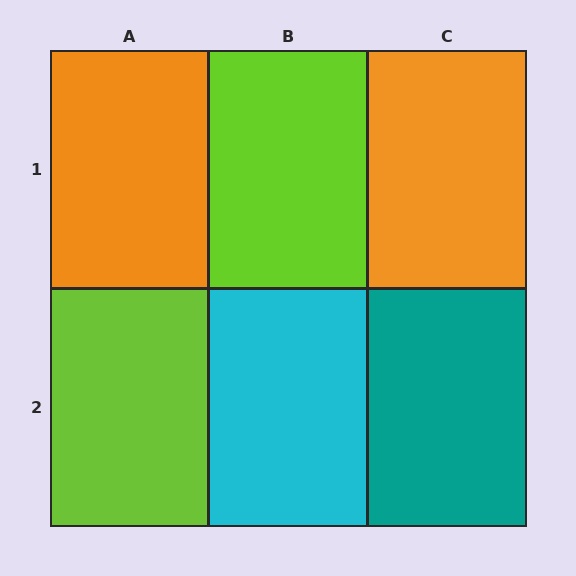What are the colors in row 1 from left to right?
Orange, lime, orange.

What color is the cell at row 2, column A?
Lime.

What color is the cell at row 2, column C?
Teal.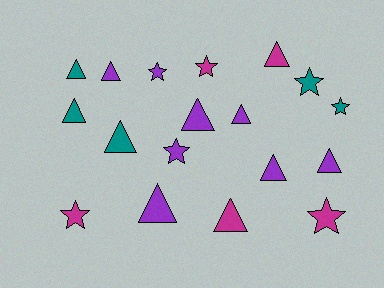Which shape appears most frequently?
Triangle, with 11 objects.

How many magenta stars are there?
There are 3 magenta stars.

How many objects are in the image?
There are 18 objects.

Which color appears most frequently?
Purple, with 8 objects.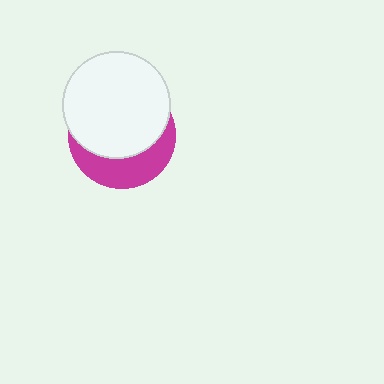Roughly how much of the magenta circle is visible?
A small part of it is visible (roughly 36%).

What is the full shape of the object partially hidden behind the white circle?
The partially hidden object is a magenta circle.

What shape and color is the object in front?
The object in front is a white circle.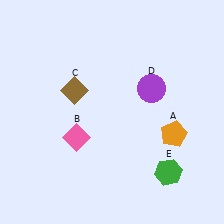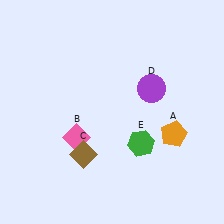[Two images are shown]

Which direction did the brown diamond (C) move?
The brown diamond (C) moved down.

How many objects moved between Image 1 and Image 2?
2 objects moved between the two images.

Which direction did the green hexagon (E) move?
The green hexagon (E) moved up.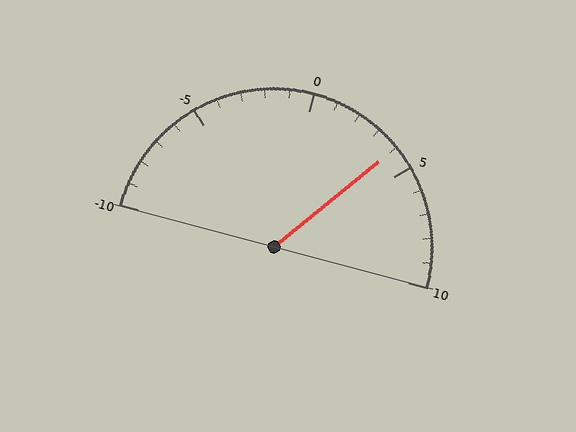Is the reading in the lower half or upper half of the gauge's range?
The reading is in the upper half of the range (-10 to 10).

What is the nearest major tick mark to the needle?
The nearest major tick mark is 5.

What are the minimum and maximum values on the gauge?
The gauge ranges from -10 to 10.